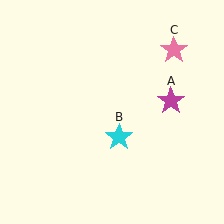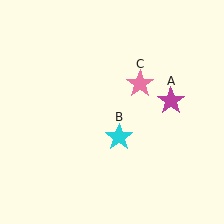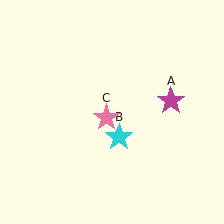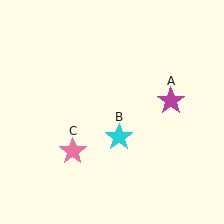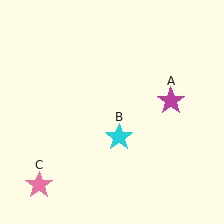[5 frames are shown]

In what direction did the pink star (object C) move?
The pink star (object C) moved down and to the left.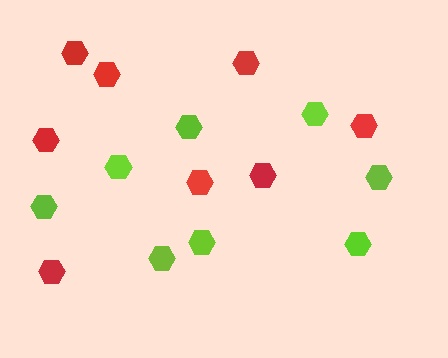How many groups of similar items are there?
There are 2 groups: one group of red hexagons (8) and one group of lime hexagons (8).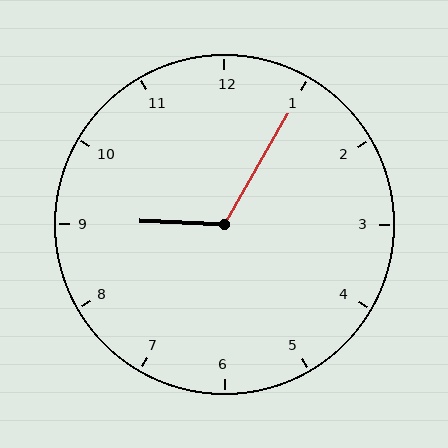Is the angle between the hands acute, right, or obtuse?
It is obtuse.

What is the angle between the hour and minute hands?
Approximately 118 degrees.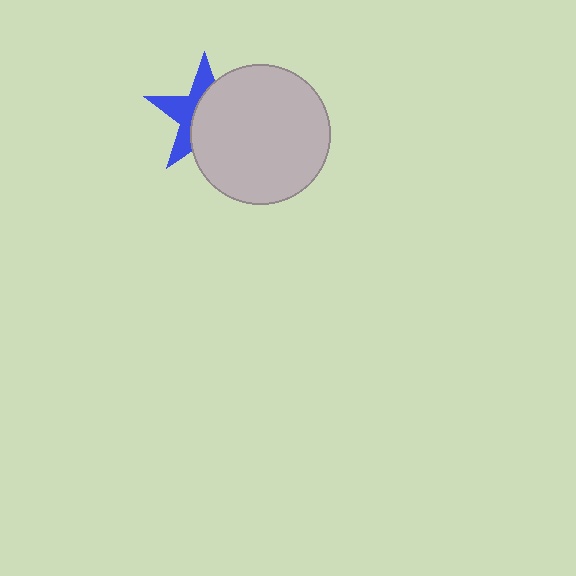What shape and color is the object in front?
The object in front is a light gray circle.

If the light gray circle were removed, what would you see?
You would see the complete blue star.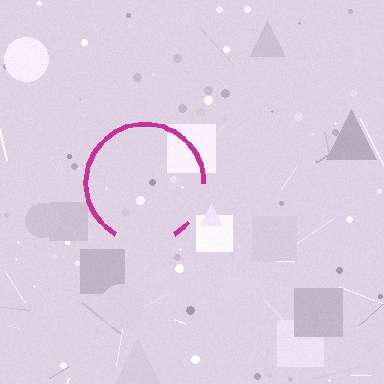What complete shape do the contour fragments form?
The contour fragments form a circle.